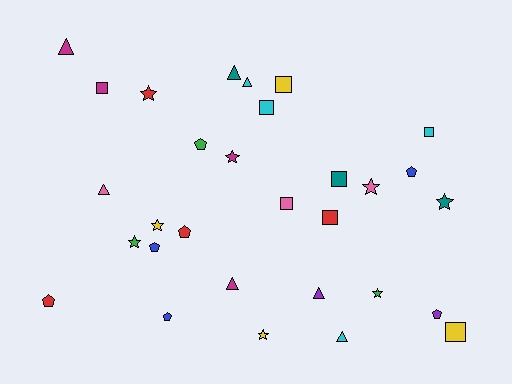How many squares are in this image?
There are 8 squares.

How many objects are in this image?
There are 30 objects.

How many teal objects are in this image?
There are 3 teal objects.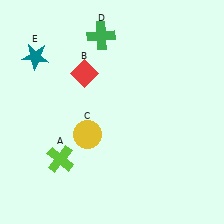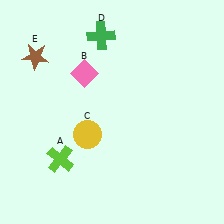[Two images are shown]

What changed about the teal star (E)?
In Image 1, E is teal. In Image 2, it changed to brown.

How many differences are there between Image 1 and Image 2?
There are 2 differences between the two images.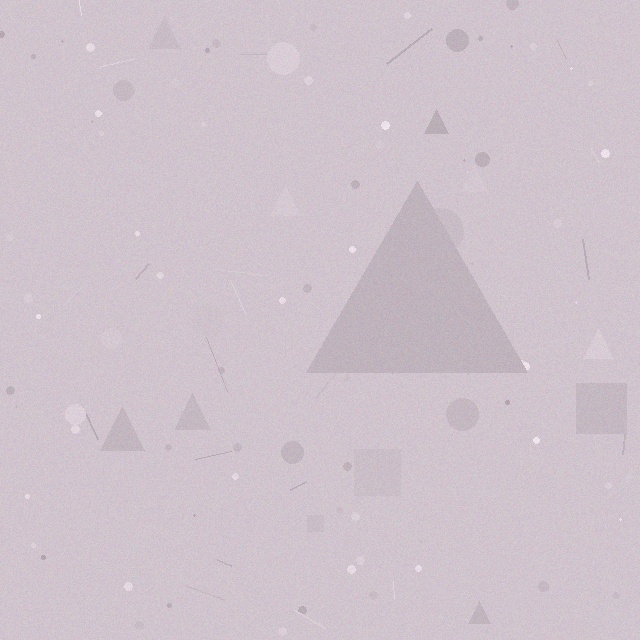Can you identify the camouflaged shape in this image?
The camouflaged shape is a triangle.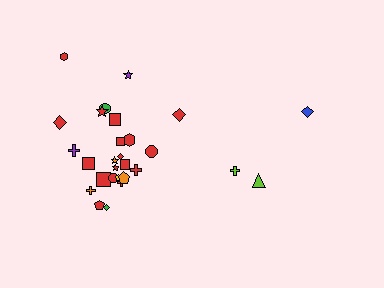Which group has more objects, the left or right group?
The left group.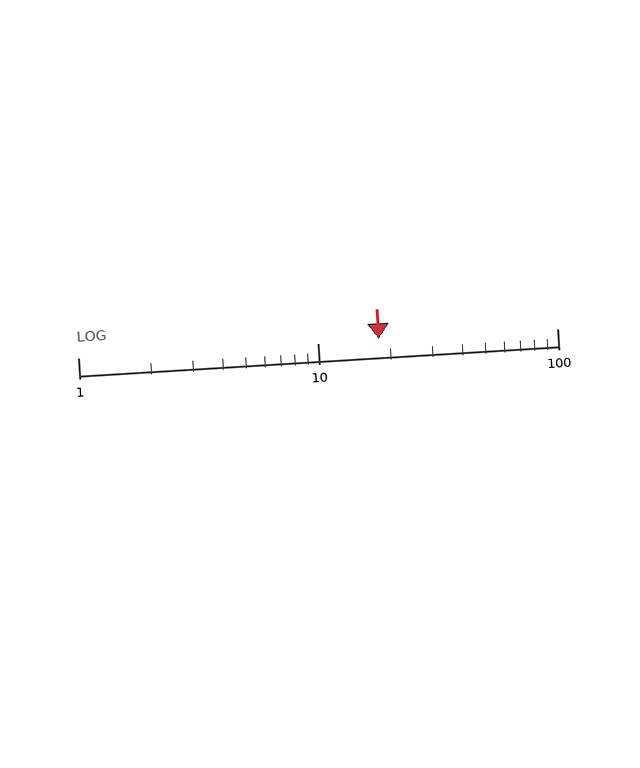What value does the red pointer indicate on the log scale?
The pointer indicates approximately 18.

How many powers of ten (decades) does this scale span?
The scale spans 2 decades, from 1 to 100.